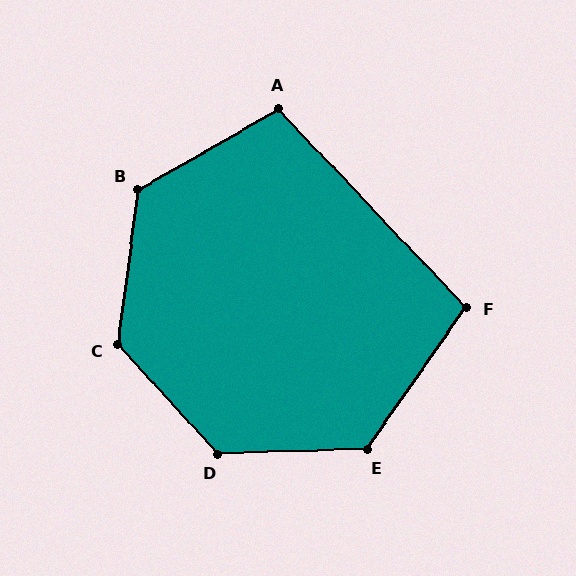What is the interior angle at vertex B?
Approximately 127 degrees (obtuse).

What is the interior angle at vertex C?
Approximately 130 degrees (obtuse).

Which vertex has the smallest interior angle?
F, at approximately 101 degrees.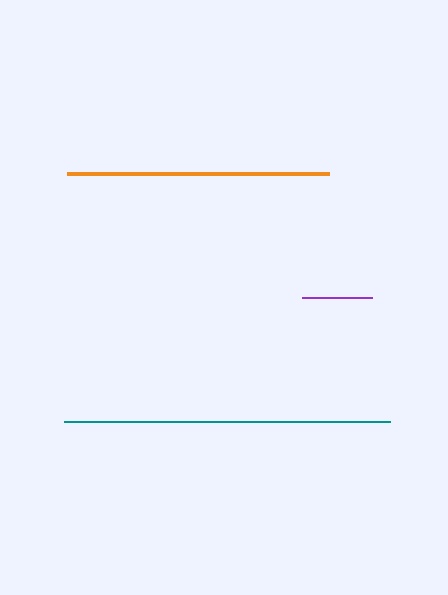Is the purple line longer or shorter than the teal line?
The teal line is longer than the purple line.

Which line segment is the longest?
The teal line is the longest at approximately 326 pixels.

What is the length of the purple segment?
The purple segment is approximately 70 pixels long.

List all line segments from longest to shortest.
From longest to shortest: teal, orange, purple.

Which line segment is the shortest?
The purple line is the shortest at approximately 70 pixels.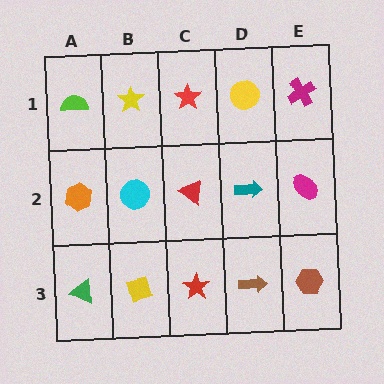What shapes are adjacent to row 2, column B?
A yellow star (row 1, column B), a yellow diamond (row 3, column B), an orange hexagon (row 2, column A), a red triangle (row 2, column C).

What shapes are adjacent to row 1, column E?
A magenta ellipse (row 2, column E), a yellow circle (row 1, column D).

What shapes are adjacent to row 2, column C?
A red star (row 1, column C), a red star (row 3, column C), a cyan circle (row 2, column B), a teal arrow (row 2, column D).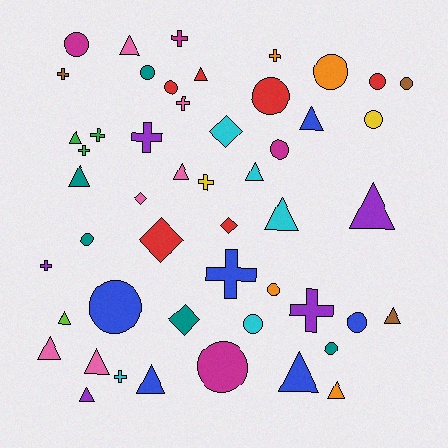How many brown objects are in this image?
There are 3 brown objects.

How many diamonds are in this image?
There are 5 diamonds.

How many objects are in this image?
There are 50 objects.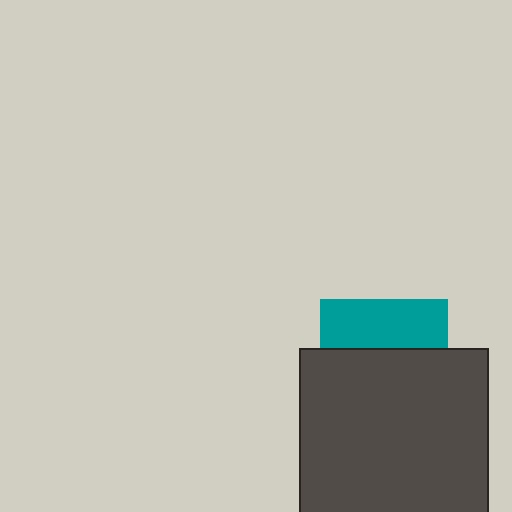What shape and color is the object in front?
The object in front is a dark gray rectangle.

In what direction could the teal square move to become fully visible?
The teal square could move up. That would shift it out from behind the dark gray rectangle entirely.